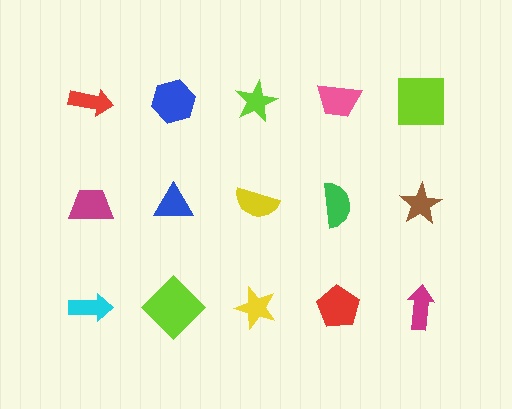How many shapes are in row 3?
5 shapes.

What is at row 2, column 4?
A green semicircle.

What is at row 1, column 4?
A pink trapezoid.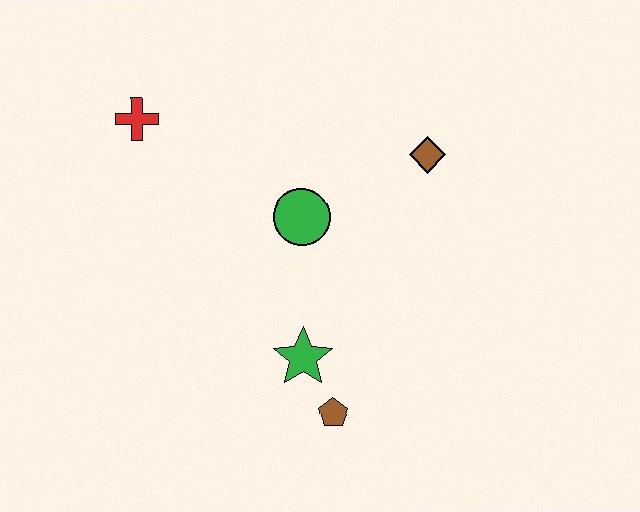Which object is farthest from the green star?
The red cross is farthest from the green star.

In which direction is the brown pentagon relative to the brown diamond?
The brown pentagon is below the brown diamond.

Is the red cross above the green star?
Yes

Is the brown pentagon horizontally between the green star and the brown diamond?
Yes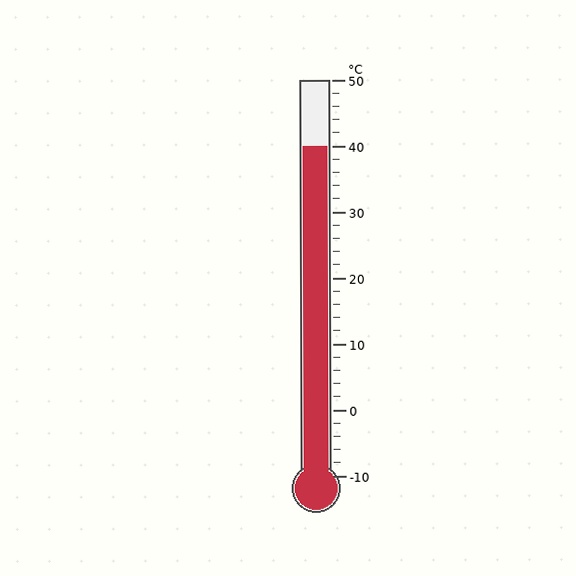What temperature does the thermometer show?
The thermometer shows approximately 40°C.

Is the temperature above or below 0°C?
The temperature is above 0°C.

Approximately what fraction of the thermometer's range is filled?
The thermometer is filled to approximately 85% of its range.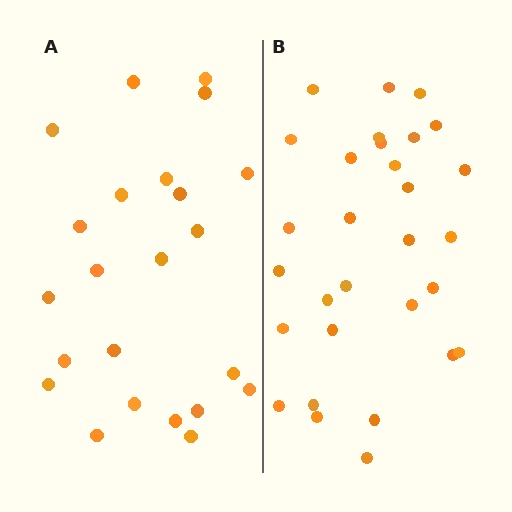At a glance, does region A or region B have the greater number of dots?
Region B (the right region) has more dots.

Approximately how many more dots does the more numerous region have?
Region B has roughly 8 or so more dots than region A.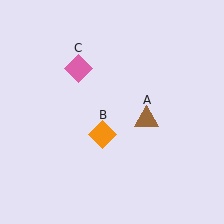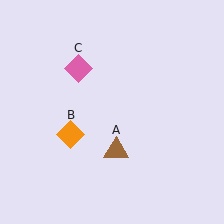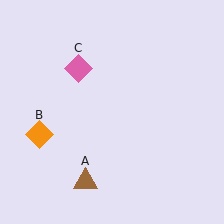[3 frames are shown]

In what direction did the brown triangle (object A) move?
The brown triangle (object A) moved down and to the left.